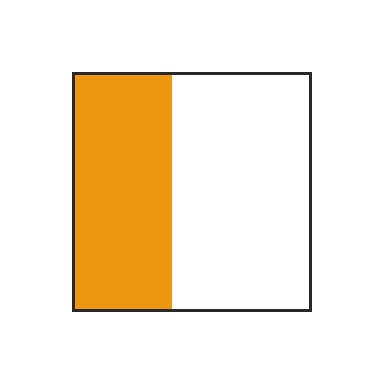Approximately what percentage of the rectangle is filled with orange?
Approximately 40%.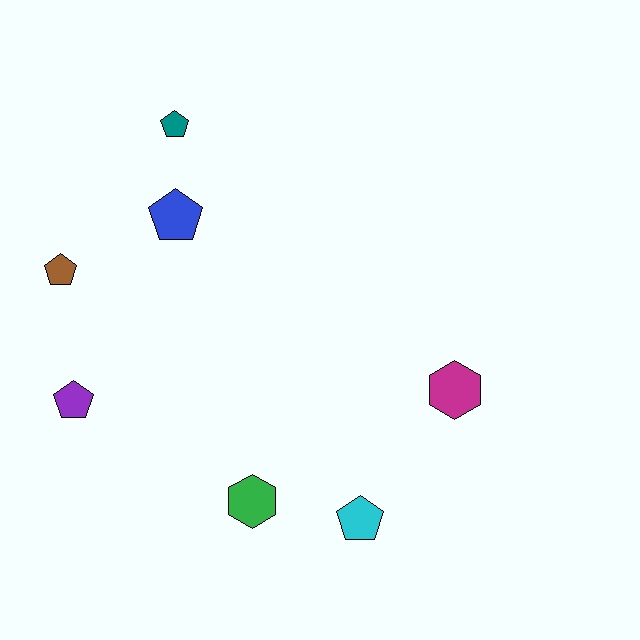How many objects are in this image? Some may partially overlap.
There are 7 objects.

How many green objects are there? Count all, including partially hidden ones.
There is 1 green object.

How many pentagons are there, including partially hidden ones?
There are 5 pentagons.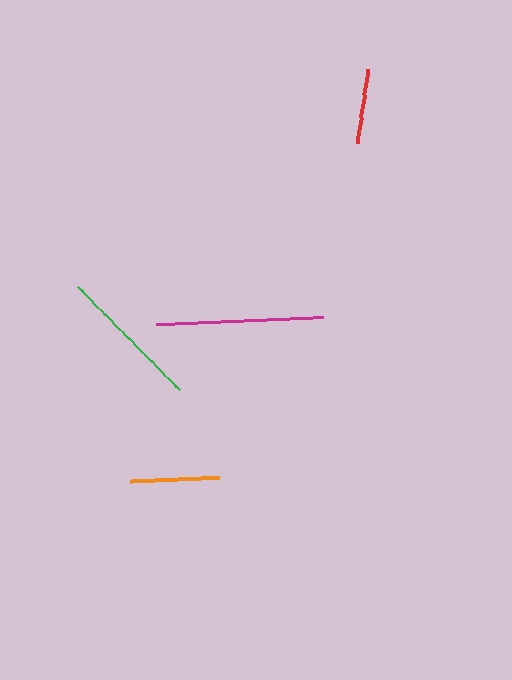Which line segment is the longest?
The magenta line is the longest at approximately 167 pixels.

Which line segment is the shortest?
The red line is the shortest at approximately 75 pixels.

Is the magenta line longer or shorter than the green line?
The magenta line is longer than the green line.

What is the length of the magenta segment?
The magenta segment is approximately 167 pixels long.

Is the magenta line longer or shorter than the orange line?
The magenta line is longer than the orange line.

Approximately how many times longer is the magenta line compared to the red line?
The magenta line is approximately 2.2 times the length of the red line.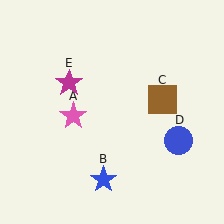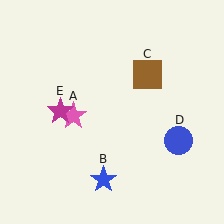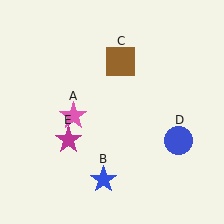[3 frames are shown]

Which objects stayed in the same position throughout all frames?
Pink star (object A) and blue star (object B) and blue circle (object D) remained stationary.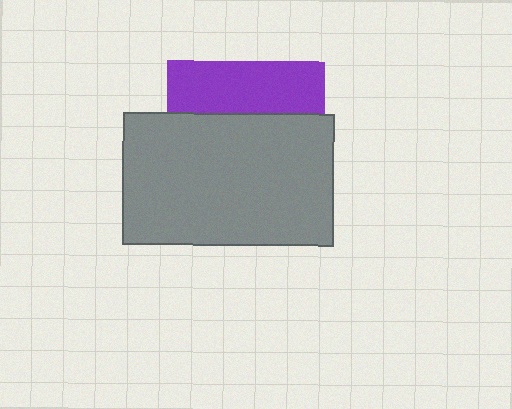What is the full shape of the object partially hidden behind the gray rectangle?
The partially hidden object is a purple square.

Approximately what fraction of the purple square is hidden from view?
Roughly 67% of the purple square is hidden behind the gray rectangle.